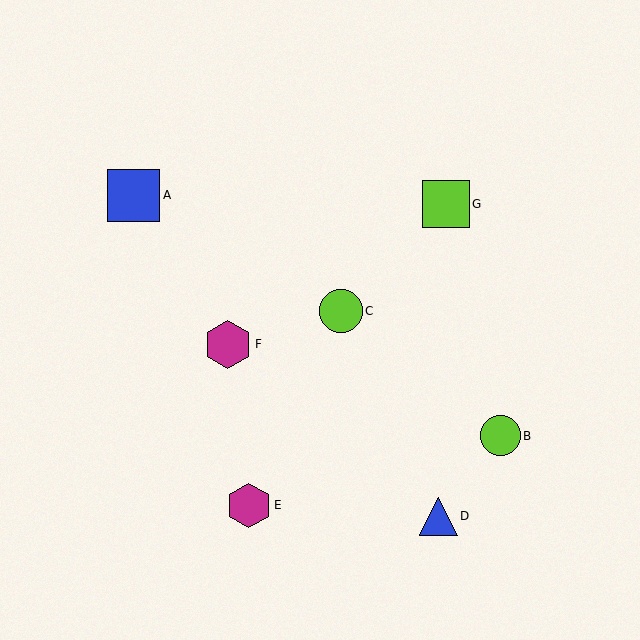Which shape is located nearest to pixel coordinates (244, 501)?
The magenta hexagon (labeled E) at (249, 505) is nearest to that location.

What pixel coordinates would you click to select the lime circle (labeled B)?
Click at (500, 436) to select the lime circle B.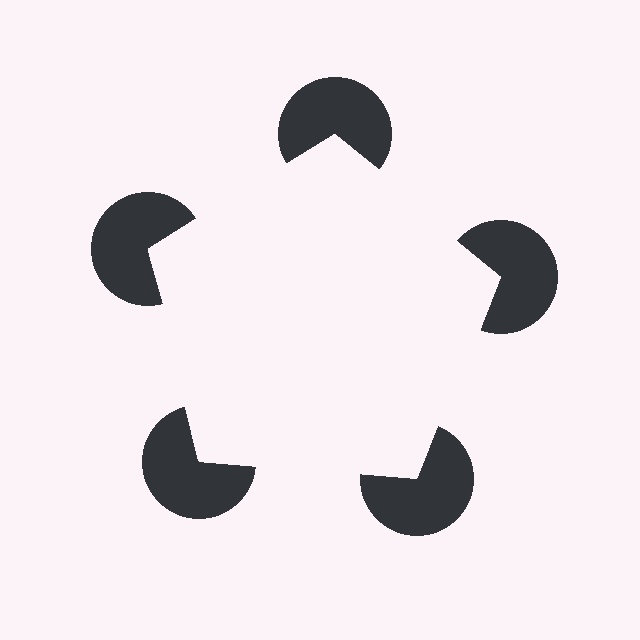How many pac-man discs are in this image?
There are 5 — one at each vertex of the illusory pentagon.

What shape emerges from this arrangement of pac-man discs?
An illusory pentagon — its edges are inferred from the aligned wedge cuts in the pac-man discs, not physically drawn.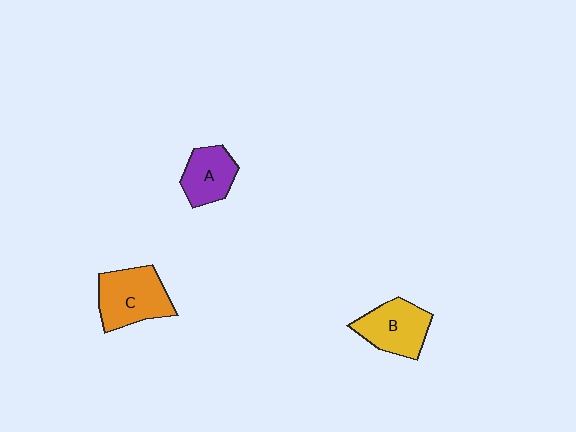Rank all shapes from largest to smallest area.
From largest to smallest: C (orange), B (yellow), A (purple).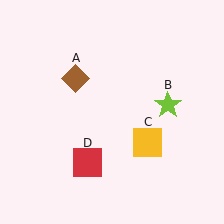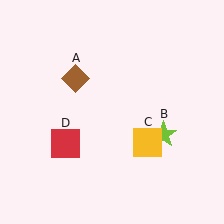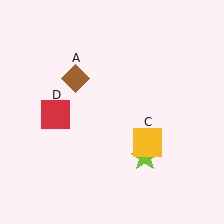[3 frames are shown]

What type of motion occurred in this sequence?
The lime star (object B), red square (object D) rotated clockwise around the center of the scene.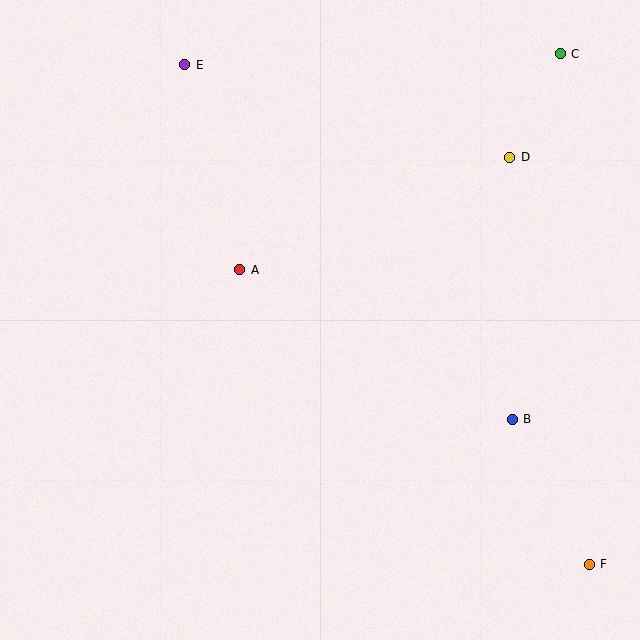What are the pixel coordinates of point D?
Point D is at (509, 157).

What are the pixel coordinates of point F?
Point F is at (590, 564).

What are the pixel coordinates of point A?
Point A is at (240, 270).